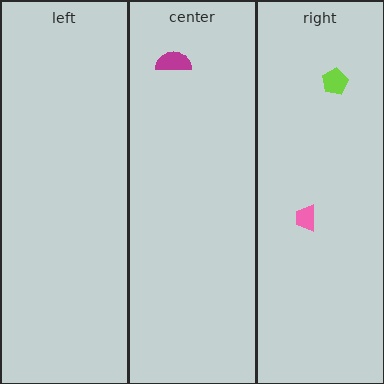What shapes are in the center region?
The magenta semicircle.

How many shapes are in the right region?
2.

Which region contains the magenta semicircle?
The center region.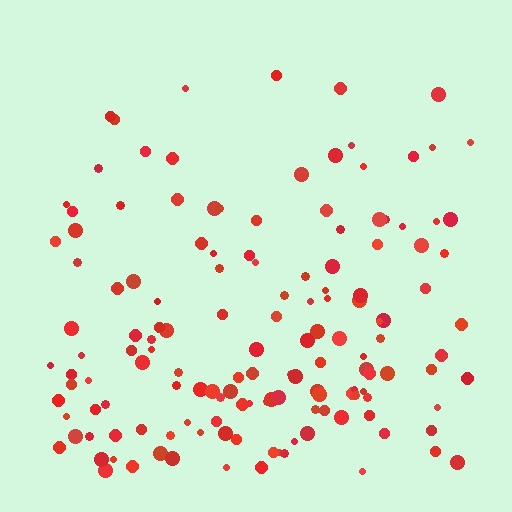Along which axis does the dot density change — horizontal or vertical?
Vertical.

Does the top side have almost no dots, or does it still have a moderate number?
Still a moderate number, just noticeably fewer than the bottom.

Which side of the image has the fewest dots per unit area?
The top.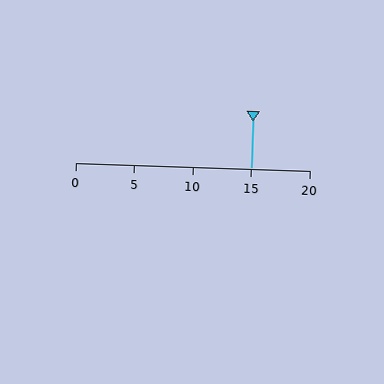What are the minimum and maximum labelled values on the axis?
The axis runs from 0 to 20.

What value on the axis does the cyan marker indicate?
The marker indicates approximately 15.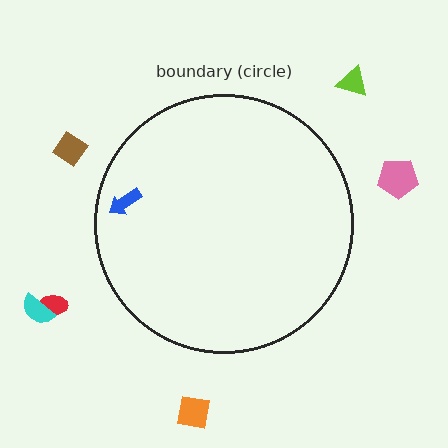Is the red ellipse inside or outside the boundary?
Outside.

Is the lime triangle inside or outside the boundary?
Outside.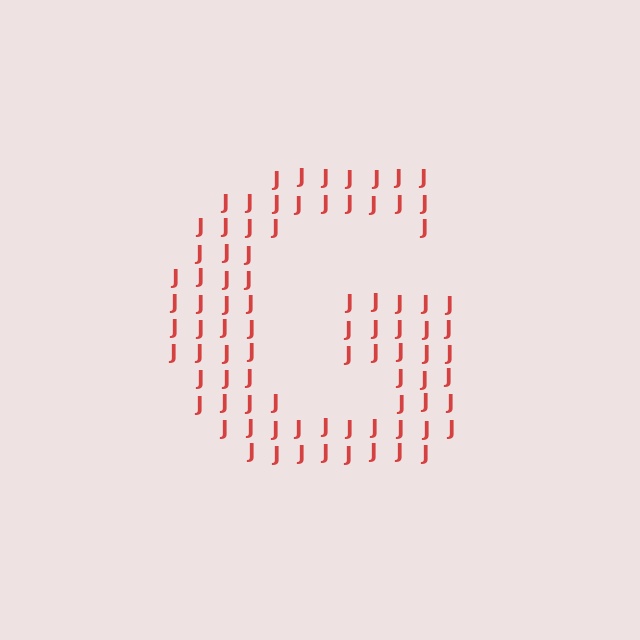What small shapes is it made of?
It is made of small letter J's.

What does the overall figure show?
The overall figure shows the letter G.